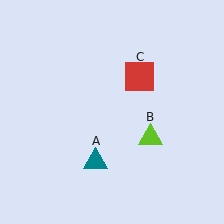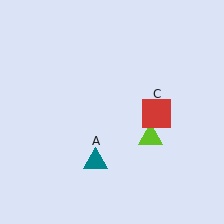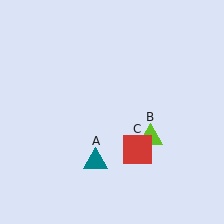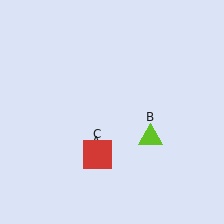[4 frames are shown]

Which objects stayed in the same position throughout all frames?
Teal triangle (object A) and lime triangle (object B) remained stationary.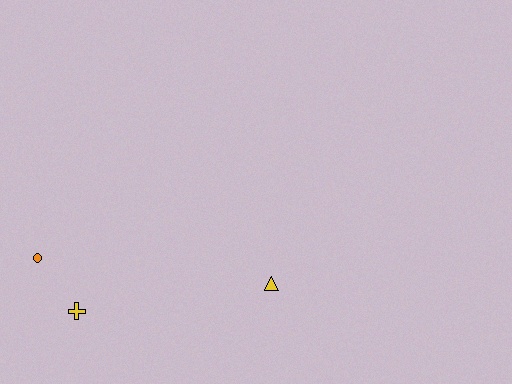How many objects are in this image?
There are 3 objects.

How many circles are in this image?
There is 1 circle.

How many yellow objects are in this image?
There are 2 yellow objects.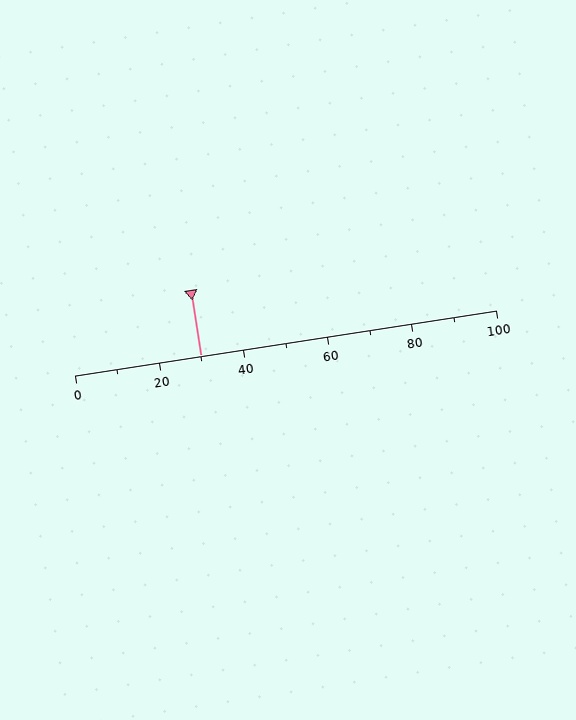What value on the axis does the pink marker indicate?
The marker indicates approximately 30.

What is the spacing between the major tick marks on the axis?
The major ticks are spaced 20 apart.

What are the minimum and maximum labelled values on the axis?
The axis runs from 0 to 100.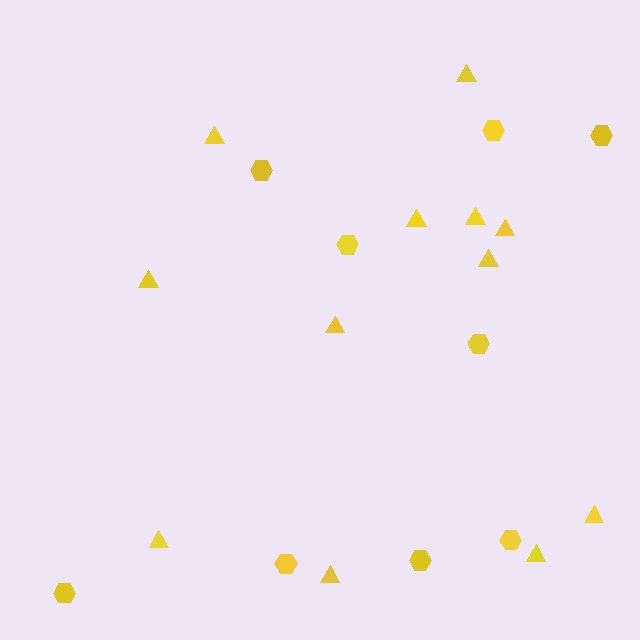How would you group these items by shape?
There are 2 groups: one group of hexagons (9) and one group of triangles (12).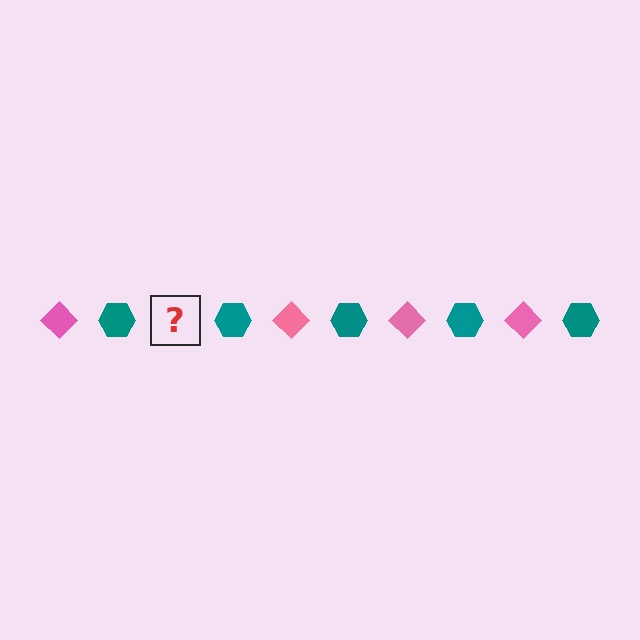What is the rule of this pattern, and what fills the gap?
The rule is that the pattern alternates between pink diamond and teal hexagon. The gap should be filled with a pink diamond.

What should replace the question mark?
The question mark should be replaced with a pink diamond.